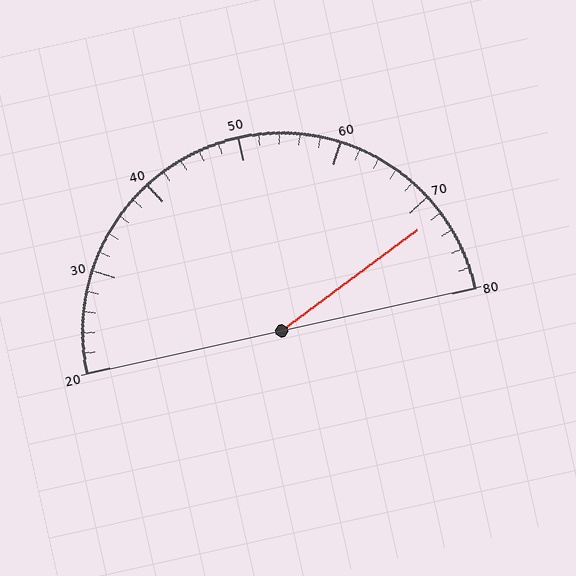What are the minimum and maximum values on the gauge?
The gauge ranges from 20 to 80.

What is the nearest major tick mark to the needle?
The nearest major tick mark is 70.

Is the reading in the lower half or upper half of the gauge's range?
The reading is in the upper half of the range (20 to 80).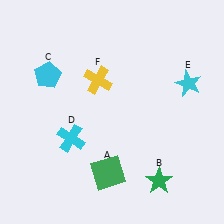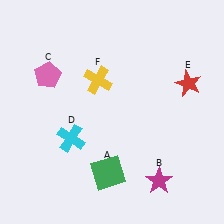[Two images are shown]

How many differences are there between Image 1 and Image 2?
There are 3 differences between the two images.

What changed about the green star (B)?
In Image 1, B is green. In Image 2, it changed to magenta.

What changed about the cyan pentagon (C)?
In Image 1, C is cyan. In Image 2, it changed to pink.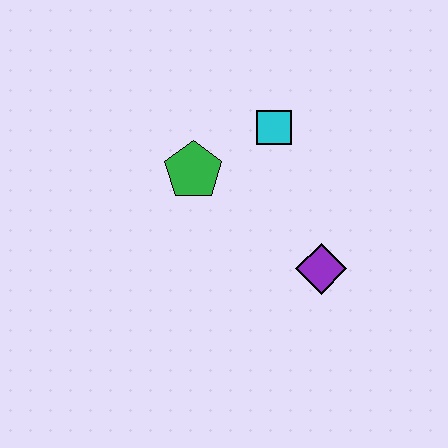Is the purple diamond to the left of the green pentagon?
No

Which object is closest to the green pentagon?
The cyan square is closest to the green pentagon.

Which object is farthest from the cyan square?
The purple diamond is farthest from the cyan square.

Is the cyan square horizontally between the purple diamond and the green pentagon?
Yes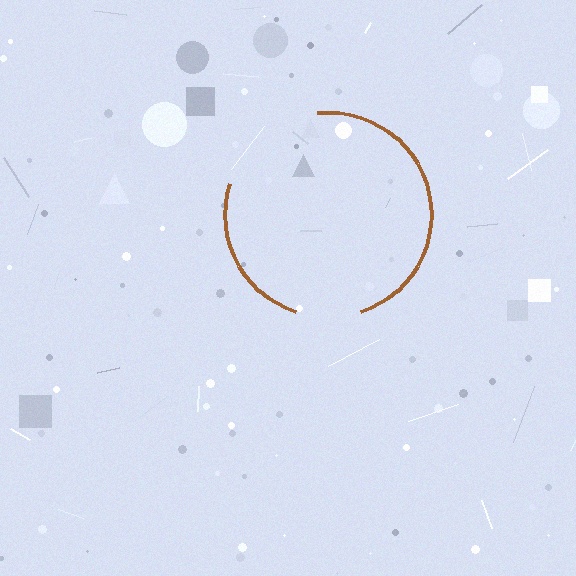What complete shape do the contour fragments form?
The contour fragments form a circle.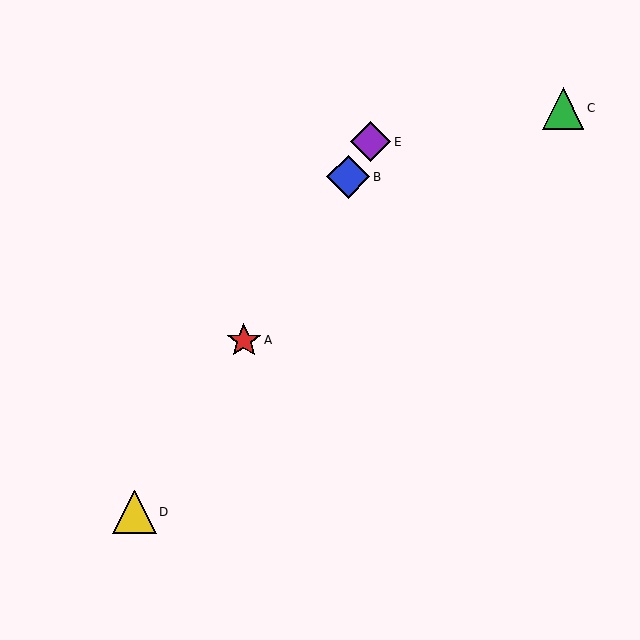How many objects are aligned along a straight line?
4 objects (A, B, D, E) are aligned along a straight line.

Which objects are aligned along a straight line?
Objects A, B, D, E are aligned along a straight line.